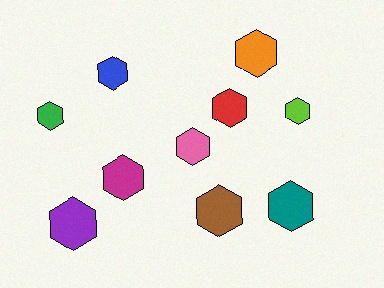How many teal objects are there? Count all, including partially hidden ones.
There is 1 teal object.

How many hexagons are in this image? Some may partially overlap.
There are 10 hexagons.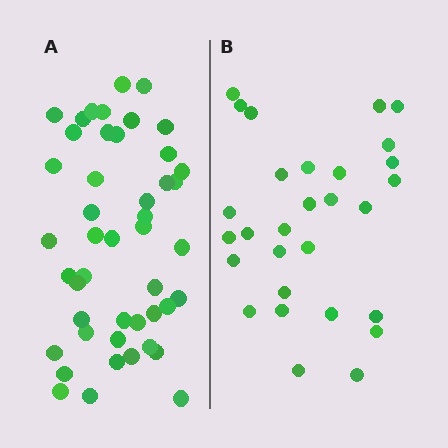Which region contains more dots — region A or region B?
Region A (the left region) has more dots.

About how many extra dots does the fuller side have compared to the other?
Region A has approximately 15 more dots than region B.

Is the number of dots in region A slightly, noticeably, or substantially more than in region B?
Region A has substantially more. The ratio is roughly 1.6 to 1.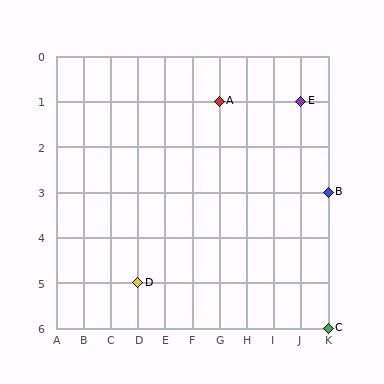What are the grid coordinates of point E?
Point E is at grid coordinates (J, 1).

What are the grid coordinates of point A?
Point A is at grid coordinates (G, 1).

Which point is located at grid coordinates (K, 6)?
Point C is at (K, 6).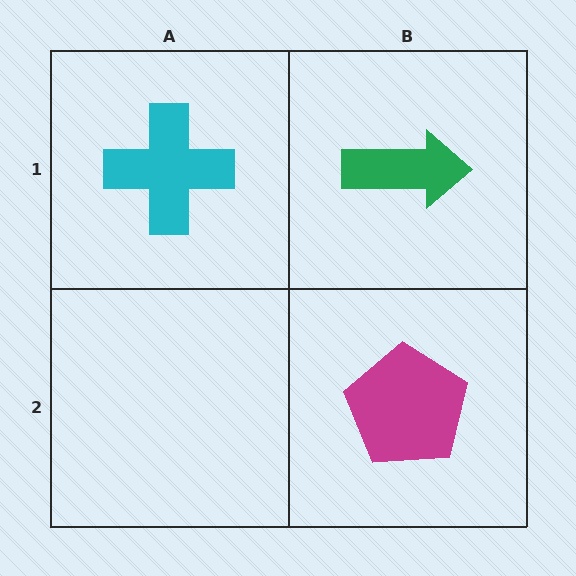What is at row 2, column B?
A magenta pentagon.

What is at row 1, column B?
A green arrow.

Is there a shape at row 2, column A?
No, that cell is empty.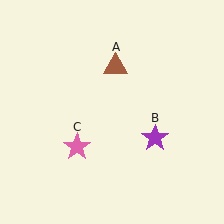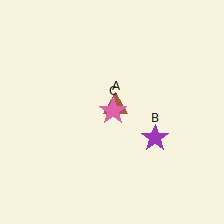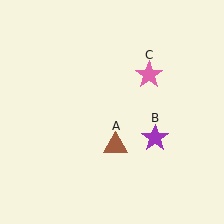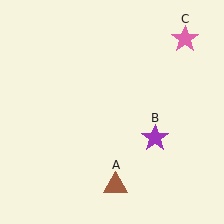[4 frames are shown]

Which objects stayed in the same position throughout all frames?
Purple star (object B) remained stationary.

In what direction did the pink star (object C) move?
The pink star (object C) moved up and to the right.